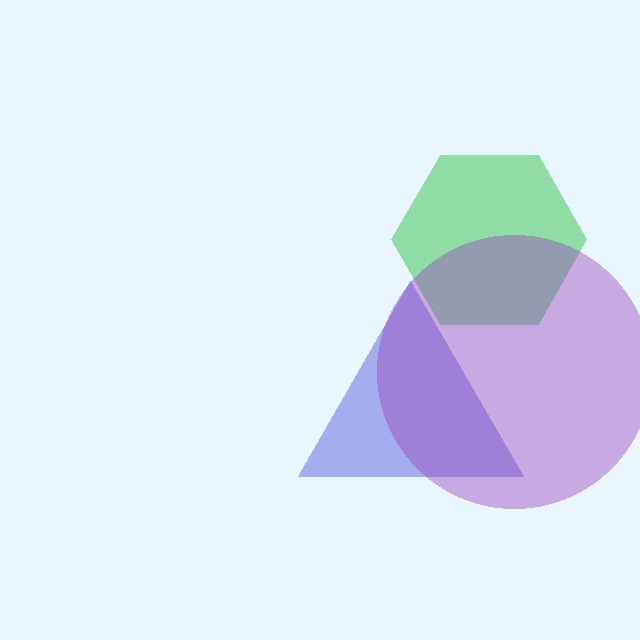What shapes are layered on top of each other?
The layered shapes are: a green hexagon, a blue triangle, a purple circle.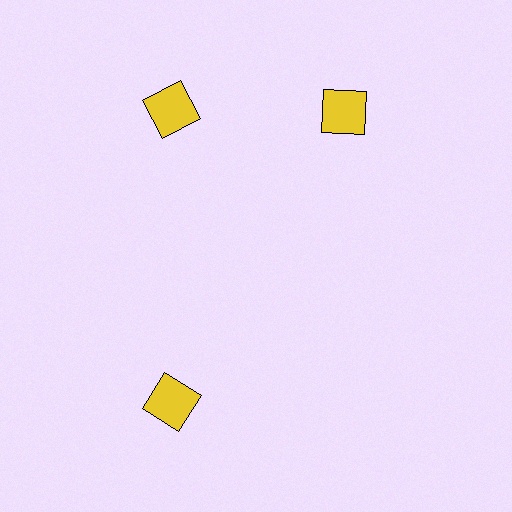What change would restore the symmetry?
The symmetry would be restored by rotating it back into even spacing with its neighbors so that all 3 squares sit at equal angles and equal distance from the center.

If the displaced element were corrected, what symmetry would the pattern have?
It would have 3-fold rotational symmetry — the pattern would map onto itself every 120 degrees.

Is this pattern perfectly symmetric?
No. The 3 yellow squares are arranged in a ring, but one element near the 3 o'clock position is rotated out of alignment along the ring, breaking the 3-fold rotational symmetry.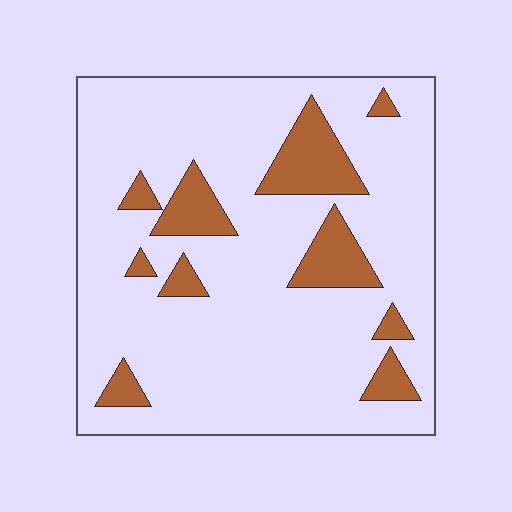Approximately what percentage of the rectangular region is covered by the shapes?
Approximately 15%.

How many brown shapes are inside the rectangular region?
10.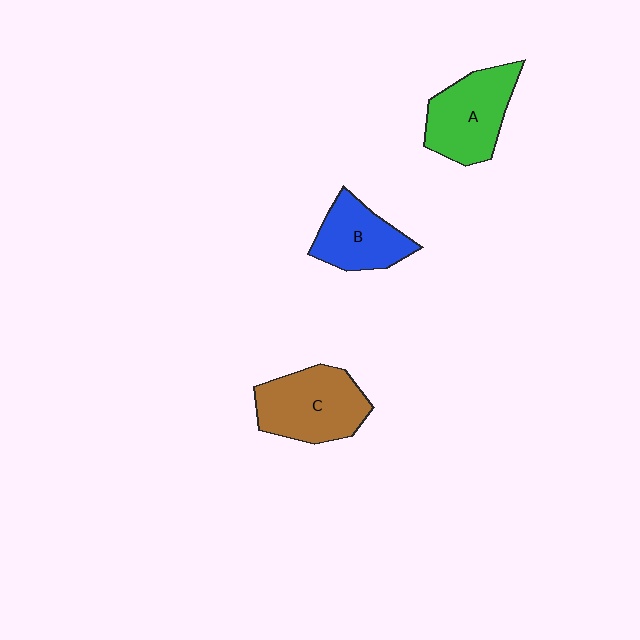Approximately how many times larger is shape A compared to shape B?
Approximately 1.2 times.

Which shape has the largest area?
Shape C (brown).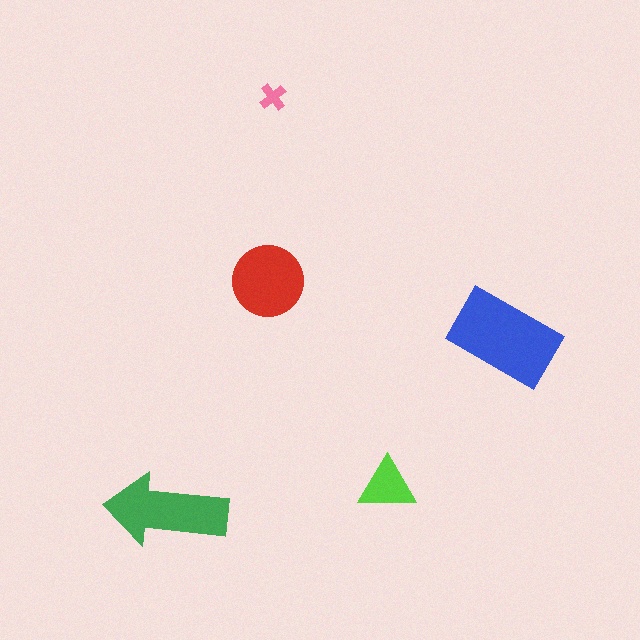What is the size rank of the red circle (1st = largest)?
3rd.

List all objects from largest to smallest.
The blue rectangle, the green arrow, the red circle, the lime triangle, the pink cross.